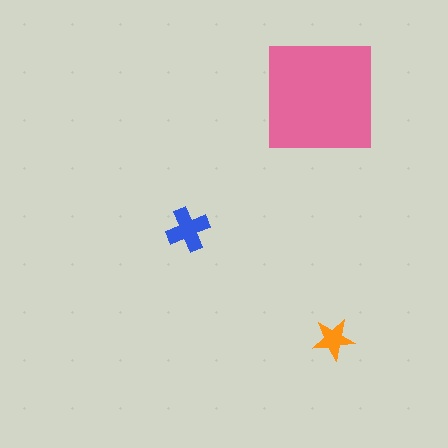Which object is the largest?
The pink square.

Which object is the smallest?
The orange star.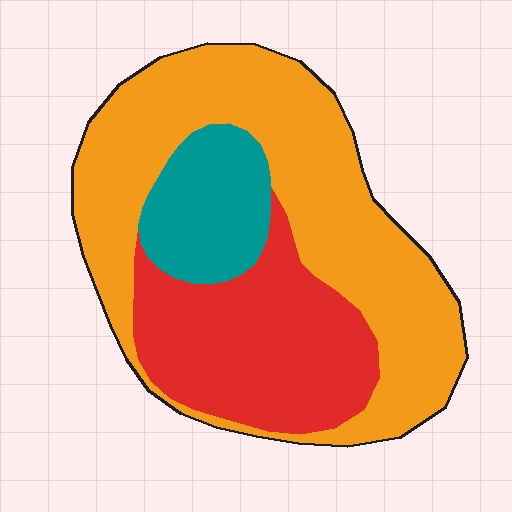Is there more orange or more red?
Orange.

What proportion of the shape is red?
Red takes up about one third (1/3) of the shape.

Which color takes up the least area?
Teal, at roughly 15%.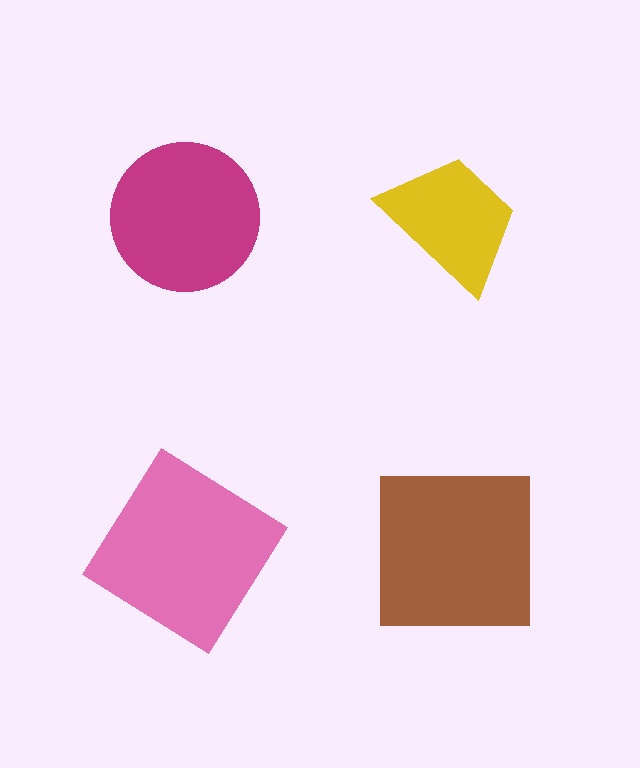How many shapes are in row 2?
2 shapes.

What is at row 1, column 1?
A magenta circle.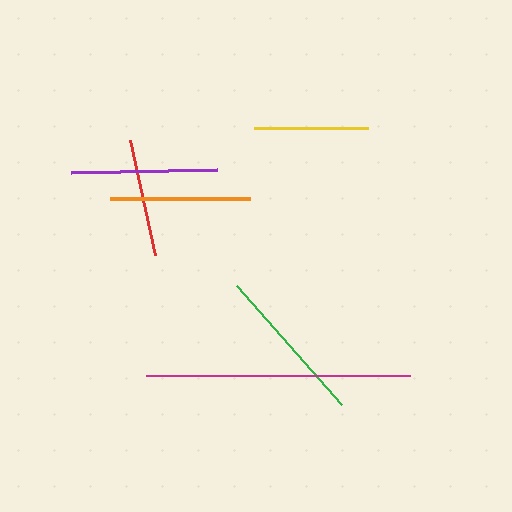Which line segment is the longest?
The magenta line is the longest at approximately 264 pixels.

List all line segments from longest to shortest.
From longest to shortest: magenta, green, purple, orange, red, yellow.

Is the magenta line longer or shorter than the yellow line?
The magenta line is longer than the yellow line.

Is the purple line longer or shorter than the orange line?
The purple line is longer than the orange line.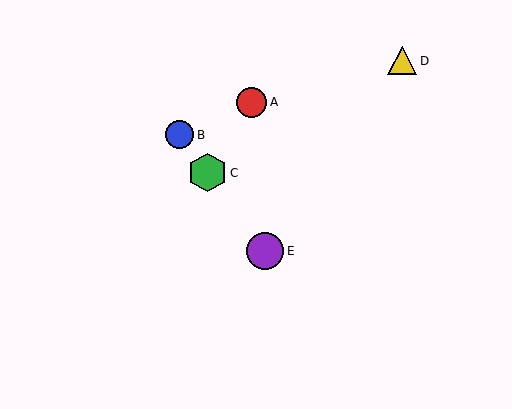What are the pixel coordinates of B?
Object B is at (180, 135).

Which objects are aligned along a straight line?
Objects B, C, E are aligned along a straight line.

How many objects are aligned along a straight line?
3 objects (B, C, E) are aligned along a straight line.